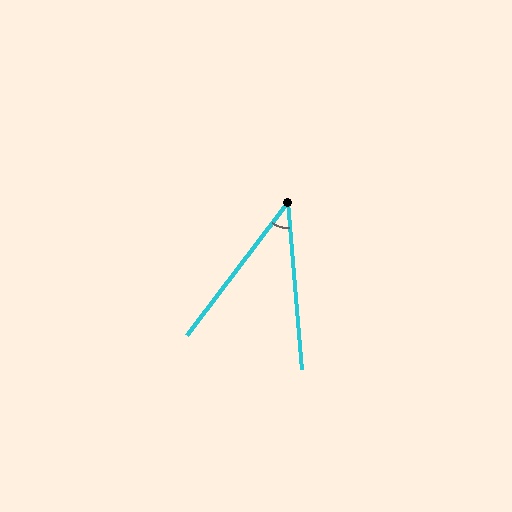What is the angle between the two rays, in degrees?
Approximately 42 degrees.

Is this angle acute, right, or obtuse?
It is acute.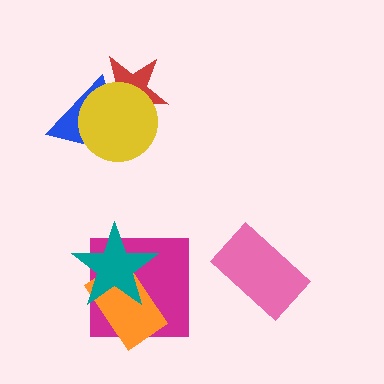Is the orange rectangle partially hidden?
Yes, it is partially covered by another shape.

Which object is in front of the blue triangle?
The yellow circle is in front of the blue triangle.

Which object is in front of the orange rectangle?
The teal star is in front of the orange rectangle.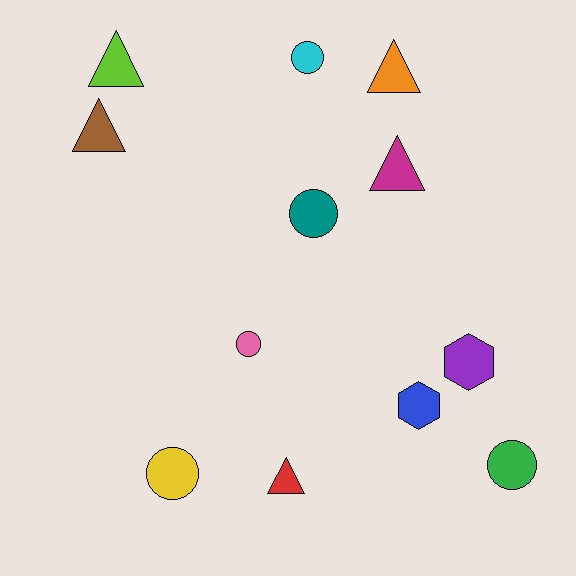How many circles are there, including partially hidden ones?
There are 5 circles.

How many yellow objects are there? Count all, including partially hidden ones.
There is 1 yellow object.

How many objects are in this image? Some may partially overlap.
There are 12 objects.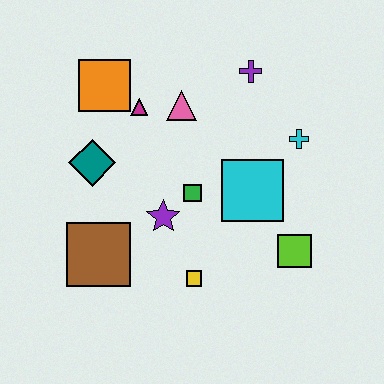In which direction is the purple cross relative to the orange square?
The purple cross is to the right of the orange square.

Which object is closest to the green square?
The purple star is closest to the green square.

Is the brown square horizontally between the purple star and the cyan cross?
No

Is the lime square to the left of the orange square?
No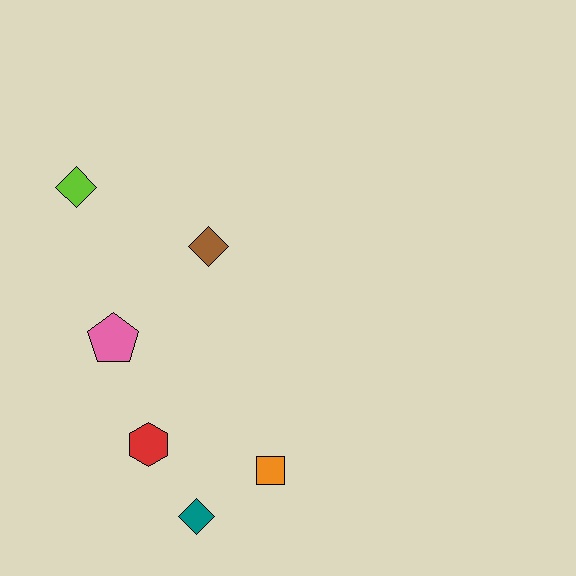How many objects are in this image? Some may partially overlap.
There are 6 objects.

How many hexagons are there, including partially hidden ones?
There is 1 hexagon.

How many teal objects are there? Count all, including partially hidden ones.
There is 1 teal object.